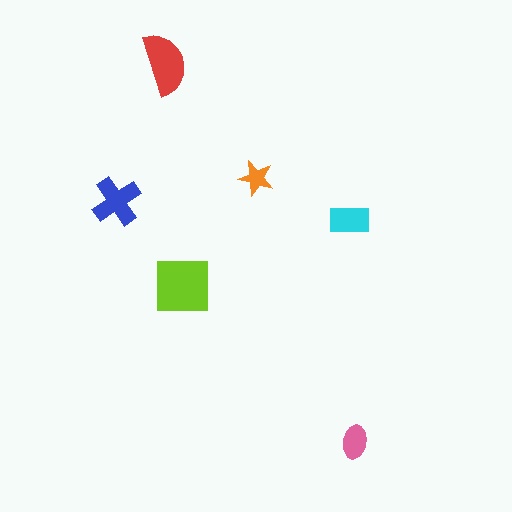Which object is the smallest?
The orange star.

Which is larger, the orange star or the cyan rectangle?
The cyan rectangle.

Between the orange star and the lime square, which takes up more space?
The lime square.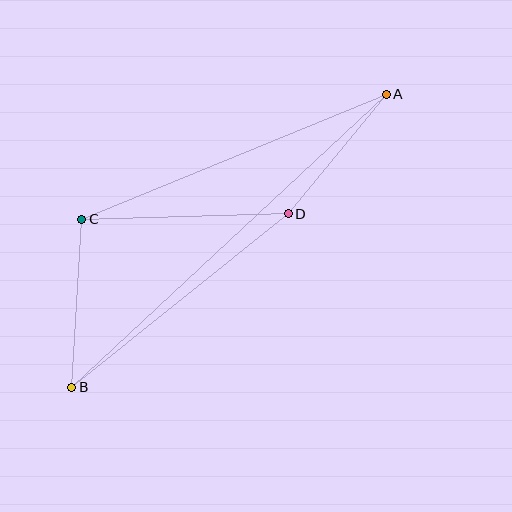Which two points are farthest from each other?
Points A and B are farthest from each other.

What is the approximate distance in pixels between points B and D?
The distance between B and D is approximately 277 pixels.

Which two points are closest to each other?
Points A and D are closest to each other.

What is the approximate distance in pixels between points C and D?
The distance between C and D is approximately 206 pixels.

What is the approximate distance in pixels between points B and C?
The distance between B and C is approximately 169 pixels.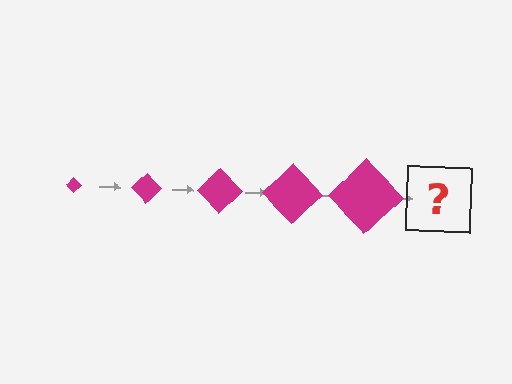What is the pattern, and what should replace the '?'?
The pattern is that the diamond gets progressively larger each step. The '?' should be a magenta diamond, larger than the previous one.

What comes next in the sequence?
The next element should be a magenta diamond, larger than the previous one.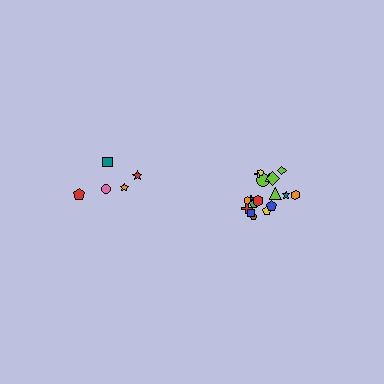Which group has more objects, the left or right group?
The right group.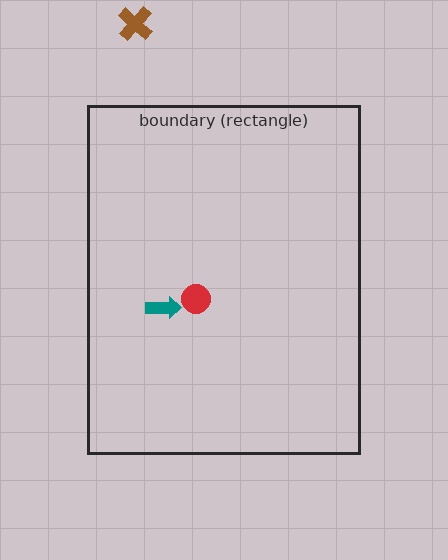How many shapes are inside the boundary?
2 inside, 1 outside.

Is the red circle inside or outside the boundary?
Inside.